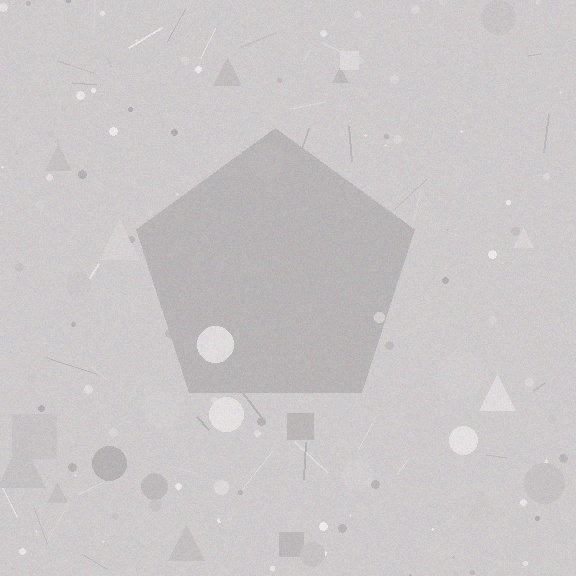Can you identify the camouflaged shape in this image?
The camouflaged shape is a pentagon.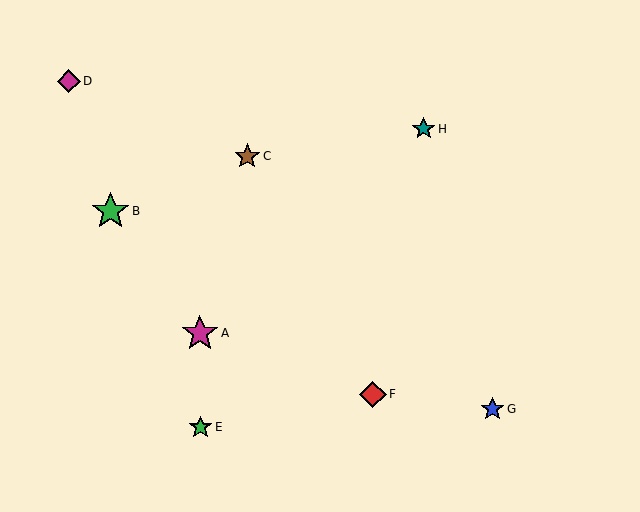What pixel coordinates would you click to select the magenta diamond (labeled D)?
Click at (69, 81) to select the magenta diamond D.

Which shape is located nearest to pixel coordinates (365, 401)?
The red diamond (labeled F) at (373, 394) is nearest to that location.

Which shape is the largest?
The green star (labeled B) is the largest.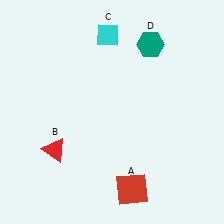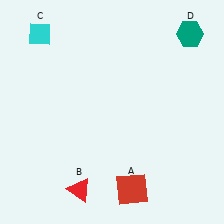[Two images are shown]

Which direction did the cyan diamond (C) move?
The cyan diamond (C) moved left.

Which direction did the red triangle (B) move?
The red triangle (B) moved down.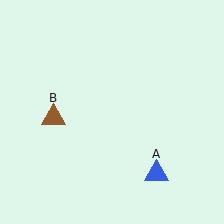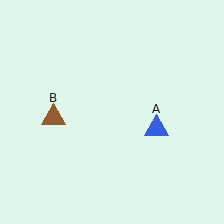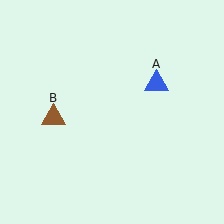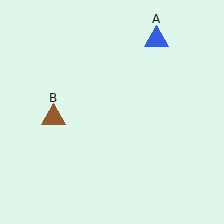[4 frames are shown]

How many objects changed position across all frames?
1 object changed position: blue triangle (object A).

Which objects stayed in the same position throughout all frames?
Brown triangle (object B) remained stationary.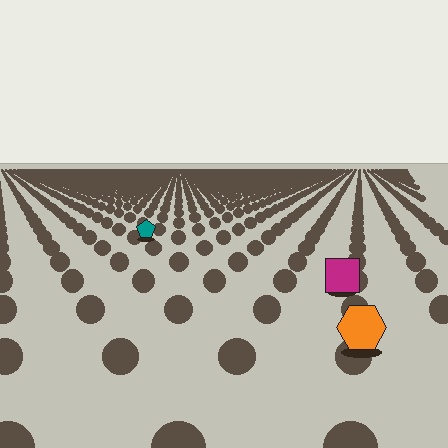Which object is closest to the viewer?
The orange hexagon is closest. The texture marks near it are larger and more spread out.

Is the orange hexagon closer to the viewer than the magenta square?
Yes. The orange hexagon is closer — you can tell from the texture gradient: the ground texture is coarser near it.